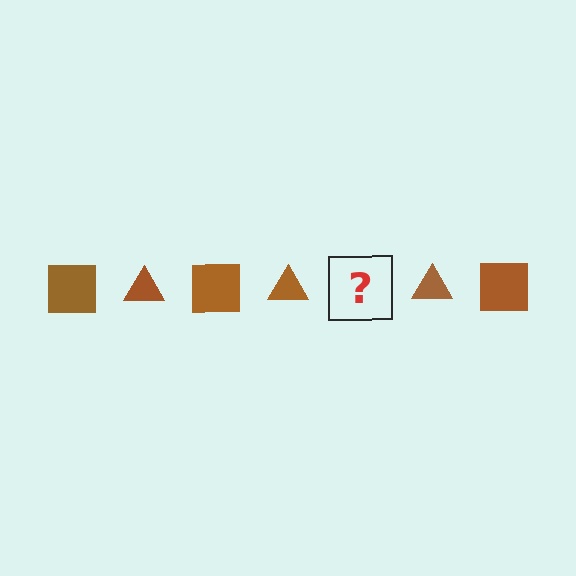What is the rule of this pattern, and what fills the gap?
The rule is that the pattern cycles through square, triangle shapes in brown. The gap should be filled with a brown square.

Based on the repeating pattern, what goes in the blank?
The blank should be a brown square.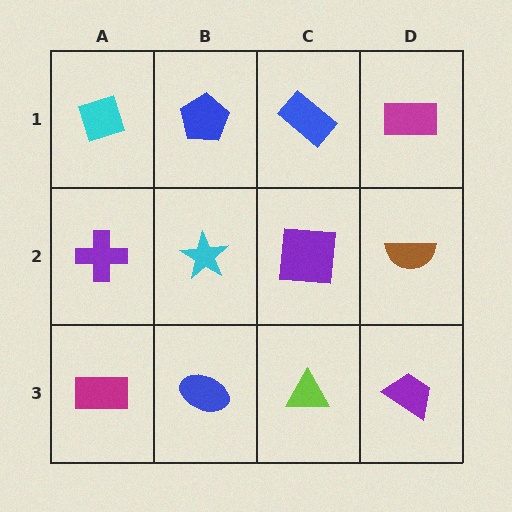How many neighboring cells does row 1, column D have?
2.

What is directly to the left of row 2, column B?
A purple cross.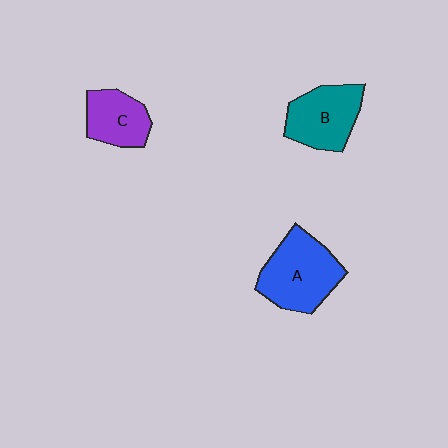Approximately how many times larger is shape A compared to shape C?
Approximately 1.6 times.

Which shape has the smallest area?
Shape C (purple).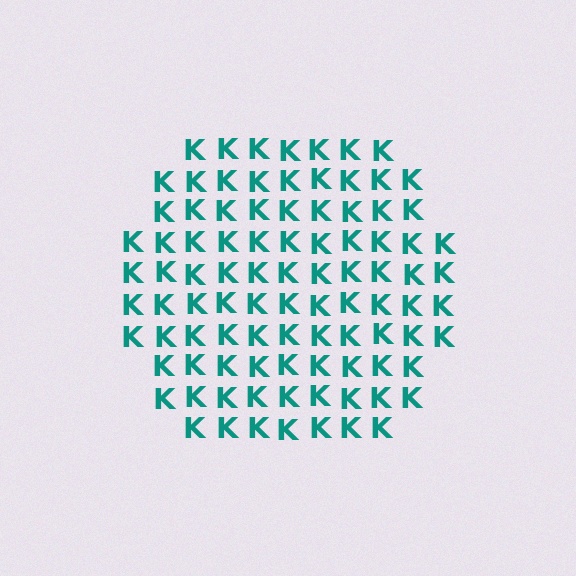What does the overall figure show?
The overall figure shows a hexagon.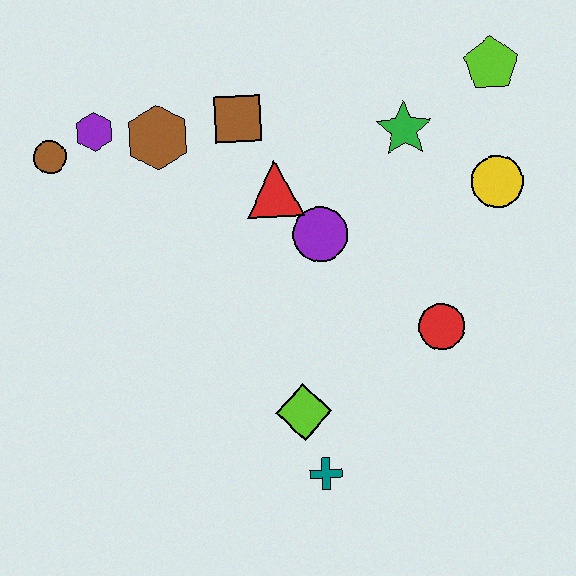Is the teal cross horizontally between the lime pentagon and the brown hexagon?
Yes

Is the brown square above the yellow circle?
Yes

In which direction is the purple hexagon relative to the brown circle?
The purple hexagon is to the right of the brown circle.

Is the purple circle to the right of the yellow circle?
No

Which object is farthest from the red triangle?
The teal cross is farthest from the red triangle.